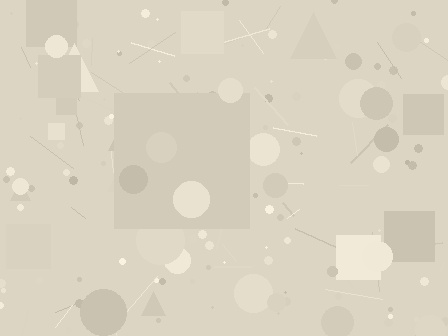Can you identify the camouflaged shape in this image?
The camouflaged shape is a square.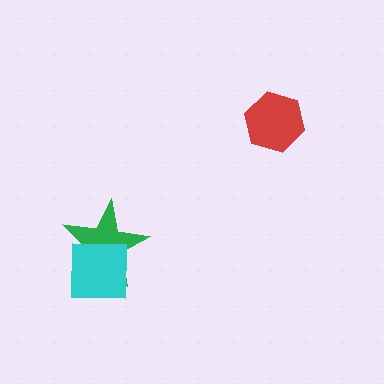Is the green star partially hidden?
Yes, it is partially covered by another shape.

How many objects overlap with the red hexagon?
0 objects overlap with the red hexagon.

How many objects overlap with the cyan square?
1 object overlaps with the cyan square.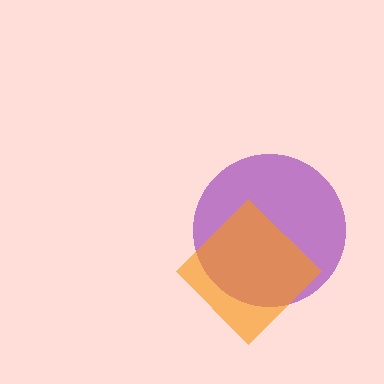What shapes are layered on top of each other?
The layered shapes are: a purple circle, an orange diamond.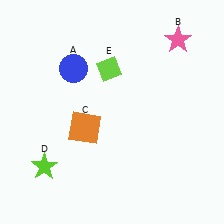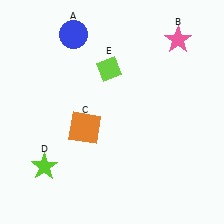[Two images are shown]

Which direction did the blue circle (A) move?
The blue circle (A) moved up.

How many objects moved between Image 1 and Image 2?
1 object moved between the two images.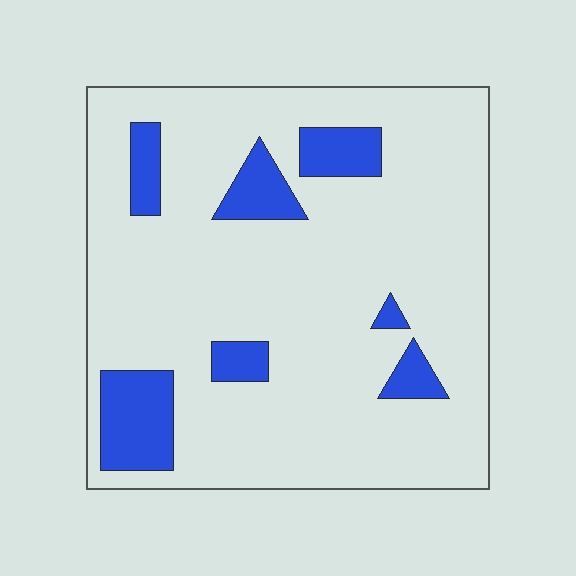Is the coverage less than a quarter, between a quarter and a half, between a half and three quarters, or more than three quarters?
Less than a quarter.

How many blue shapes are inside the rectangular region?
7.